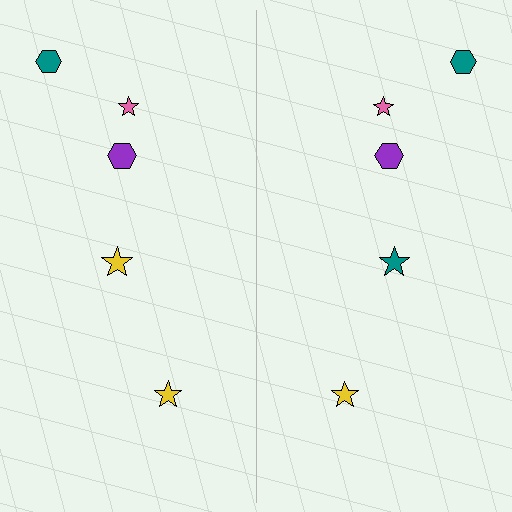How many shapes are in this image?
There are 10 shapes in this image.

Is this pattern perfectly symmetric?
No, the pattern is not perfectly symmetric. The teal star on the right side breaks the symmetry — its mirror counterpart is yellow.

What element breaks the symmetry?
The teal star on the right side breaks the symmetry — its mirror counterpart is yellow.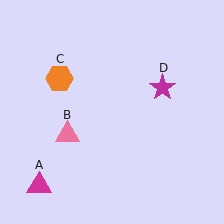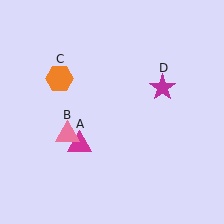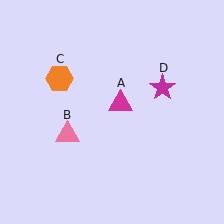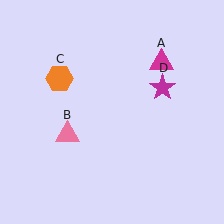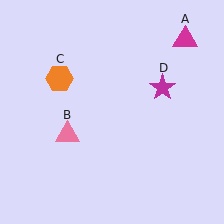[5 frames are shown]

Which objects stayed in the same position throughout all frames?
Pink triangle (object B) and orange hexagon (object C) and magenta star (object D) remained stationary.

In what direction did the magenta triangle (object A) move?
The magenta triangle (object A) moved up and to the right.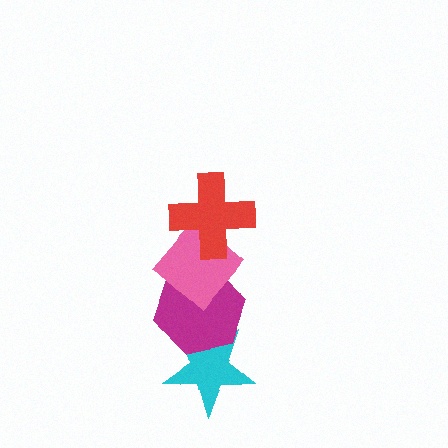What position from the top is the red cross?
The red cross is 1st from the top.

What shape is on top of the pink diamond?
The red cross is on top of the pink diamond.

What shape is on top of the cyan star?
The magenta hexagon is on top of the cyan star.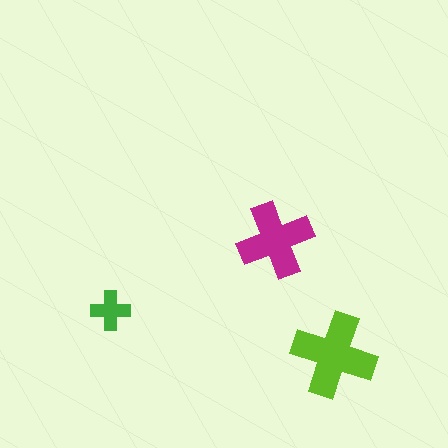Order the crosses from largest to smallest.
the lime one, the magenta one, the green one.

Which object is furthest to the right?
The lime cross is rightmost.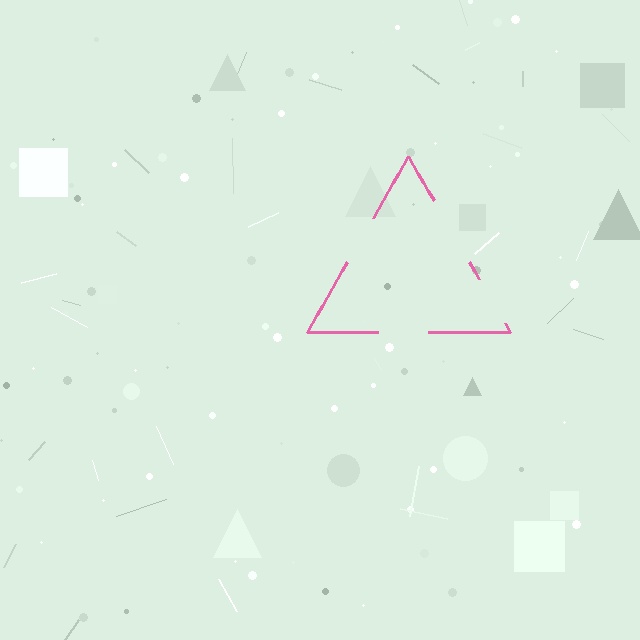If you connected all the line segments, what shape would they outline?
They would outline a triangle.